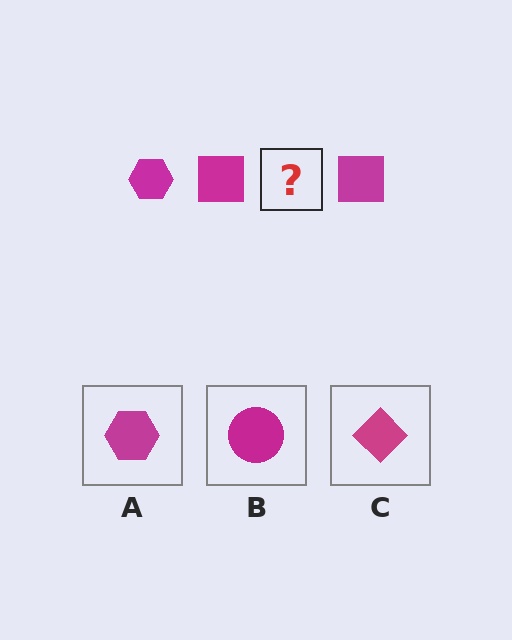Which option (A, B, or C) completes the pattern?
A.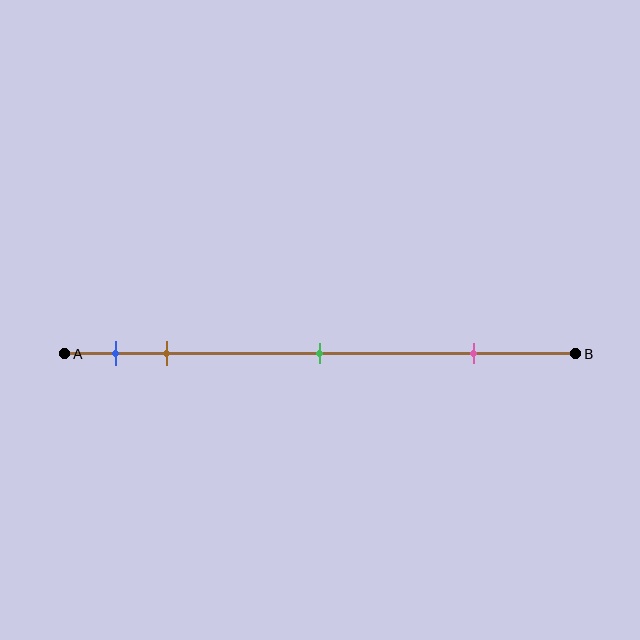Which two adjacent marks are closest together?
The blue and brown marks are the closest adjacent pair.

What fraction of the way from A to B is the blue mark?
The blue mark is approximately 10% (0.1) of the way from A to B.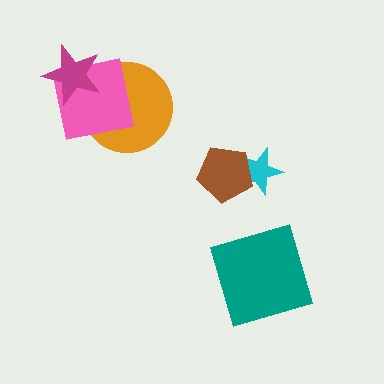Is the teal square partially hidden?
No, no other shape covers it.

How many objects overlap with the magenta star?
2 objects overlap with the magenta star.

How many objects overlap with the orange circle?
2 objects overlap with the orange circle.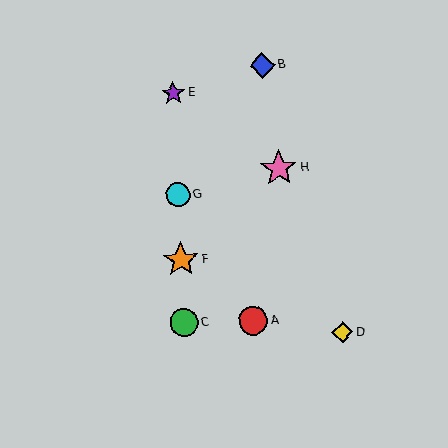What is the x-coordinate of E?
Object E is at x≈173.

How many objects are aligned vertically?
4 objects (C, E, F, G) are aligned vertically.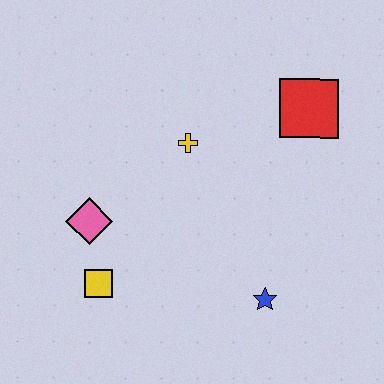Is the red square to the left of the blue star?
No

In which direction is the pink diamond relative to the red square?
The pink diamond is to the left of the red square.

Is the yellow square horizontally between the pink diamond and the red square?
Yes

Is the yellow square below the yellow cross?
Yes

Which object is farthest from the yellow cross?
The blue star is farthest from the yellow cross.